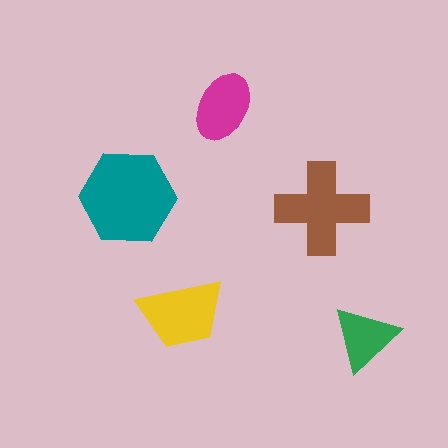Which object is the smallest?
The green triangle.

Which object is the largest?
The teal hexagon.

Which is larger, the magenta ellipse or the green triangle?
The magenta ellipse.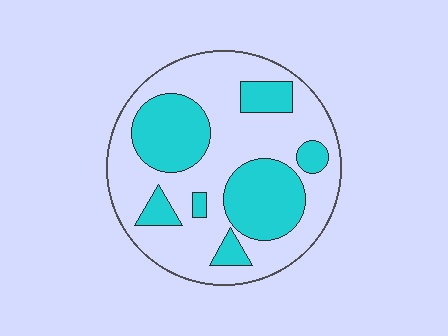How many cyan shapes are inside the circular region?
7.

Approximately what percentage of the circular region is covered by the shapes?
Approximately 35%.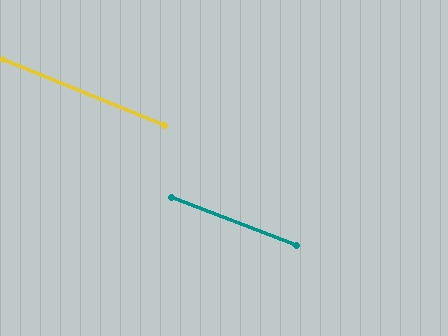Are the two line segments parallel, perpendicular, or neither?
Parallel — their directions differ by only 1.2°.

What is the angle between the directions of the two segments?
Approximately 1 degree.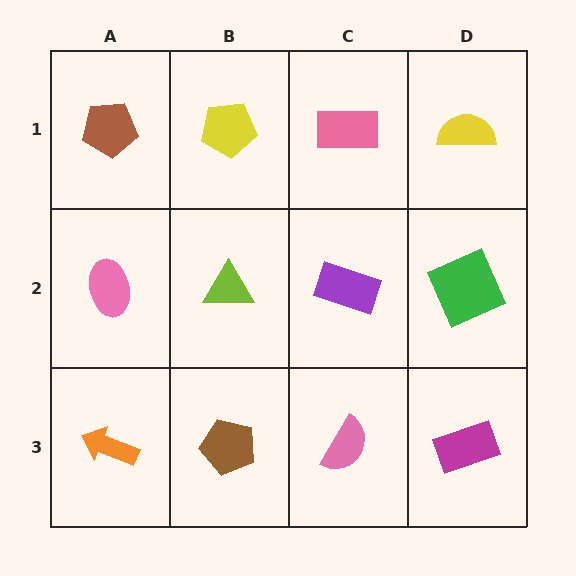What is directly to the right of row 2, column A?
A lime triangle.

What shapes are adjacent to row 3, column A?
A pink ellipse (row 2, column A), a brown pentagon (row 3, column B).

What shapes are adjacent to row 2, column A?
A brown pentagon (row 1, column A), an orange arrow (row 3, column A), a lime triangle (row 2, column B).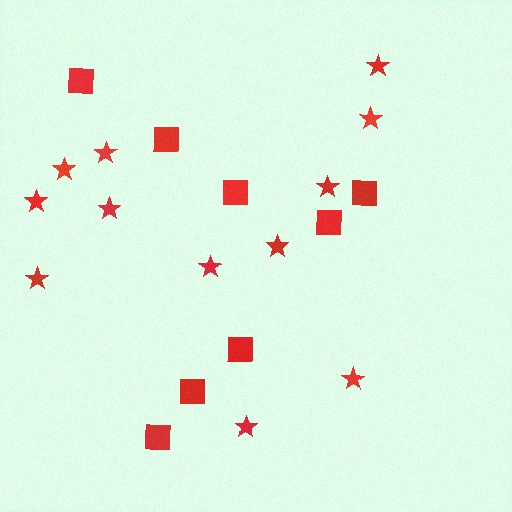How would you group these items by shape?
There are 2 groups: one group of stars (12) and one group of squares (8).